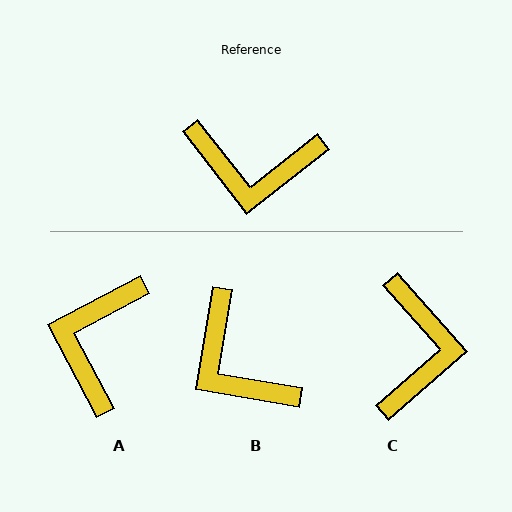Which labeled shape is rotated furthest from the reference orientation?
A, about 100 degrees away.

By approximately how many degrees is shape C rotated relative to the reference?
Approximately 94 degrees counter-clockwise.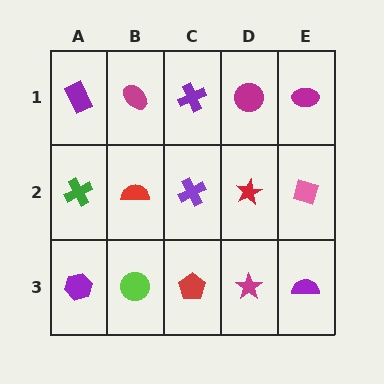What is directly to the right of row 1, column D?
A magenta ellipse.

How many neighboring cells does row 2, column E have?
3.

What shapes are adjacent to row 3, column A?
A green cross (row 2, column A), a lime circle (row 3, column B).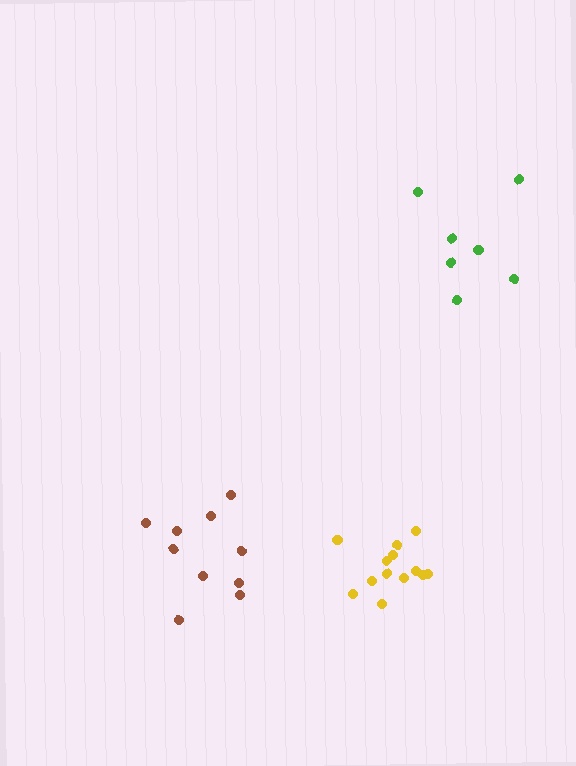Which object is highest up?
The green cluster is topmost.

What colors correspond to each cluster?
The clusters are colored: brown, yellow, green.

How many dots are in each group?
Group 1: 10 dots, Group 2: 13 dots, Group 3: 7 dots (30 total).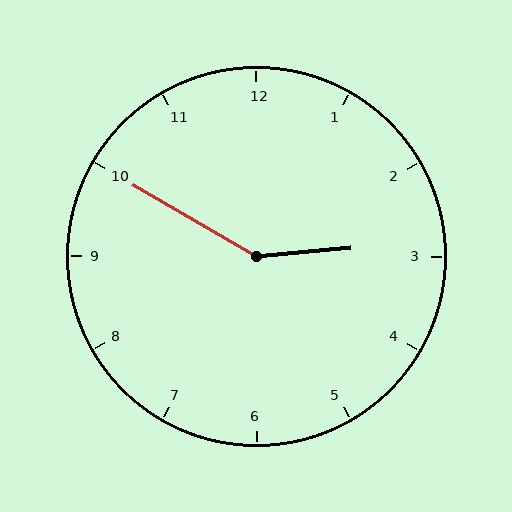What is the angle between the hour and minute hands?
Approximately 145 degrees.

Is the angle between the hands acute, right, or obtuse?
It is obtuse.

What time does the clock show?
2:50.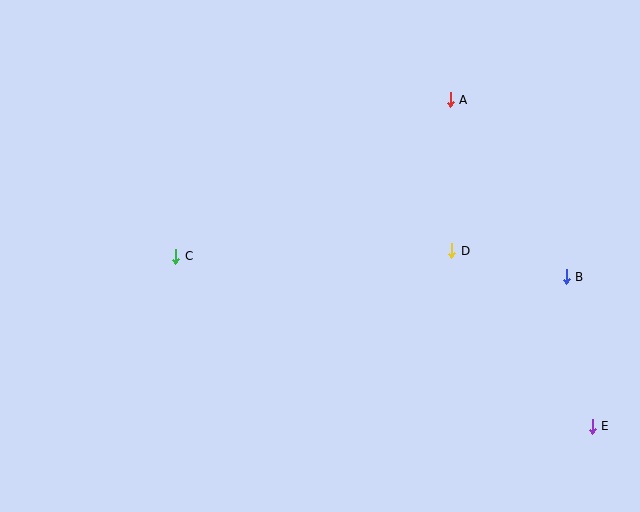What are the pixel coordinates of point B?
Point B is at (566, 277).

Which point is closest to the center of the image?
Point D at (452, 251) is closest to the center.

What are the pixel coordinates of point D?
Point D is at (452, 251).